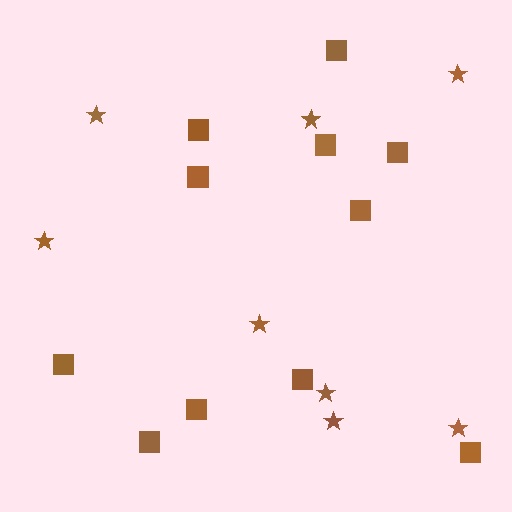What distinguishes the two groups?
There are 2 groups: one group of stars (8) and one group of squares (11).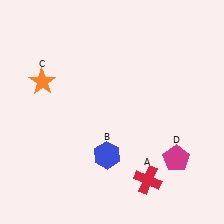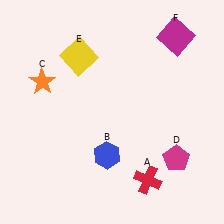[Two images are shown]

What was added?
A yellow square (E), a magenta square (F) were added in Image 2.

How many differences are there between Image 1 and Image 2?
There are 2 differences between the two images.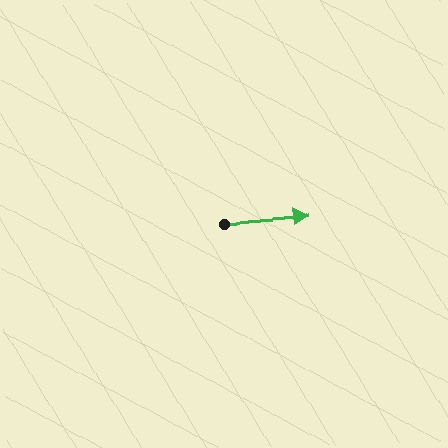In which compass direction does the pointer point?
East.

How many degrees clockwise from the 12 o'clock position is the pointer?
Approximately 85 degrees.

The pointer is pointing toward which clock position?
Roughly 3 o'clock.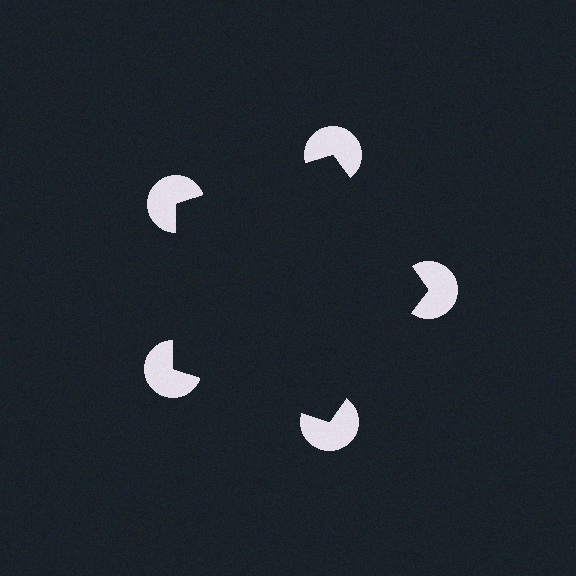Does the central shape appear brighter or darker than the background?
It typically appears slightly darker than the background, even though no actual brightness change is drawn.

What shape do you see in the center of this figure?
An illusory pentagon — its edges are inferred from the aligned wedge cuts in the pac-man discs, not physically drawn.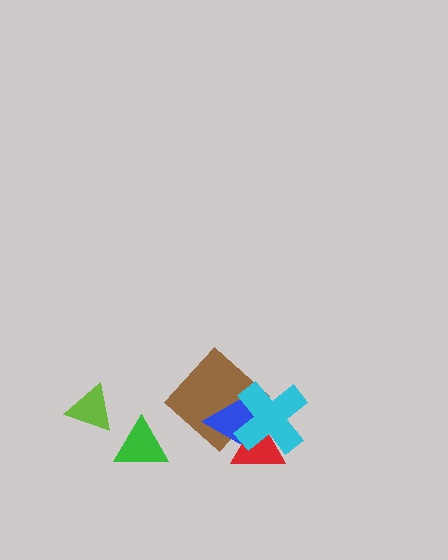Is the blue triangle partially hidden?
Yes, it is partially covered by another shape.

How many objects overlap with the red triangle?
2 objects overlap with the red triangle.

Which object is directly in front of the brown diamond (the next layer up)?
The blue triangle is directly in front of the brown diamond.